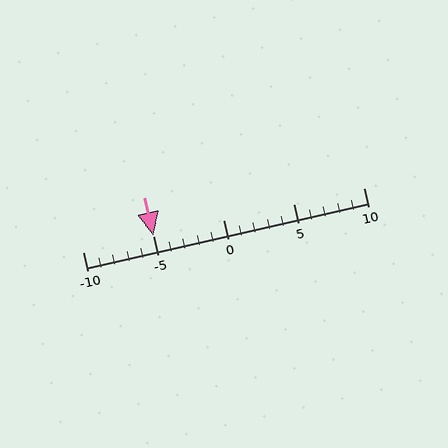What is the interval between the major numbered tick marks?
The major tick marks are spaced 5 units apart.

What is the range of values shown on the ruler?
The ruler shows values from -10 to 10.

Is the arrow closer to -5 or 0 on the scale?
The arrow is closer to -5.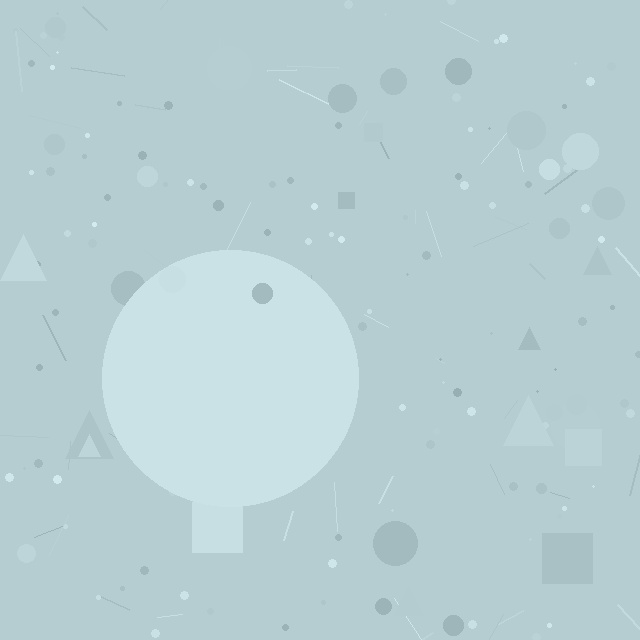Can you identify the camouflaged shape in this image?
The camouflaged shape is a circle.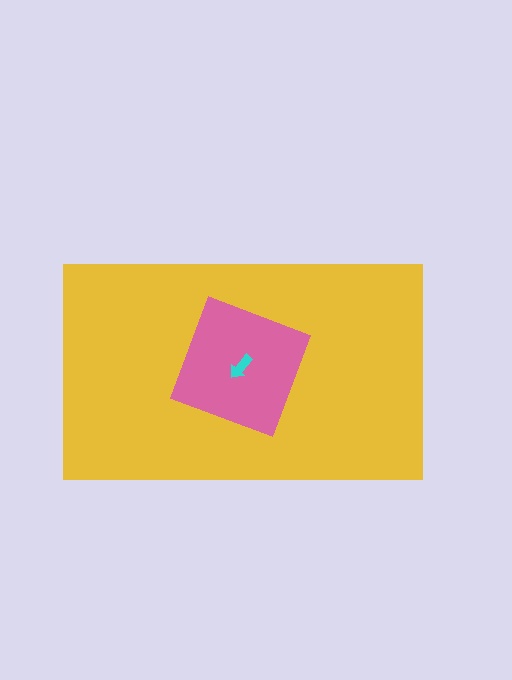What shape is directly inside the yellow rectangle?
The pink square.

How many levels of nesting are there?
3.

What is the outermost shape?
The yellow rectangle.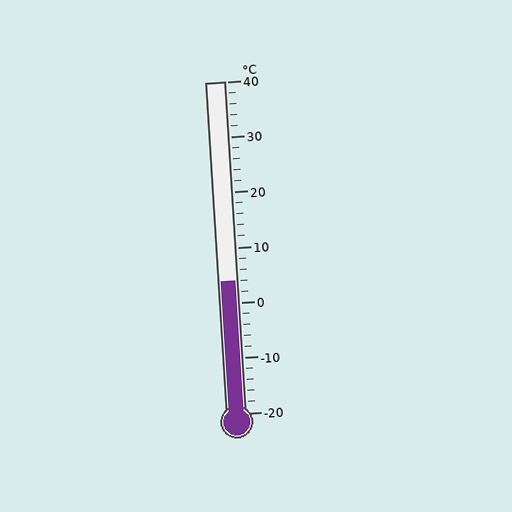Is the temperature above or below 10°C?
The temperature is below 10°C.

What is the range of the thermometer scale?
The thermometer scale ranges from -20°C to 40°C.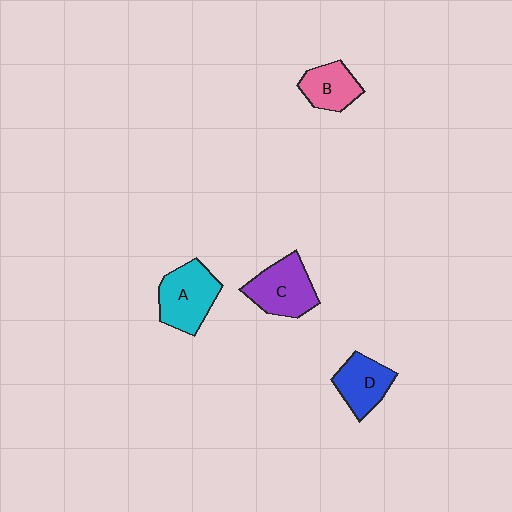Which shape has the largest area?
Shape A (cyan).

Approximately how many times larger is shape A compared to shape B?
Approximately 1.4 times.